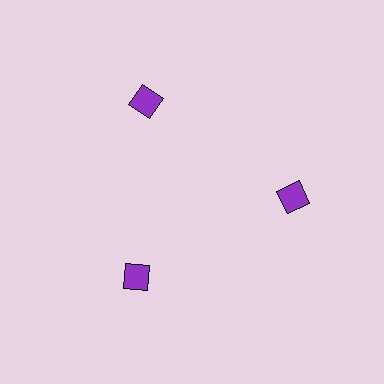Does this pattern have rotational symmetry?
Yes, this pattern has 3-fold rotational symmetry. It looks the same after rotating 120 degrees around the center.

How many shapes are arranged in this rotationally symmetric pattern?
There are 3 shapes, arranged in 3 groups of 1.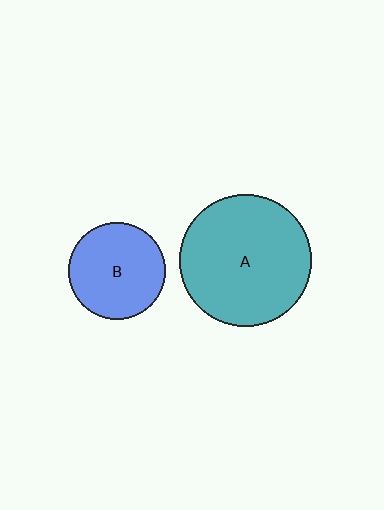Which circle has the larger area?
Circle A (teal).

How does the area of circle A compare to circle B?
Approximately 1.9 times.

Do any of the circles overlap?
No, none of the circles overlap.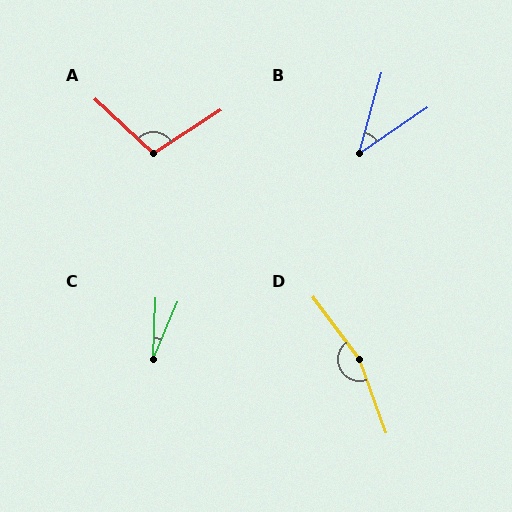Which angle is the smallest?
C, at approximately 20 degrees.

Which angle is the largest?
D, at approximately 163 degrees.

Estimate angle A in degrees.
Approximately 105 degrees.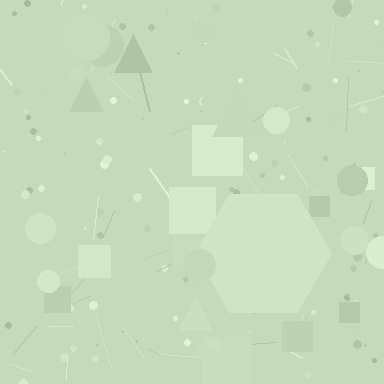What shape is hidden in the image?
A hexagon is hidden in the image.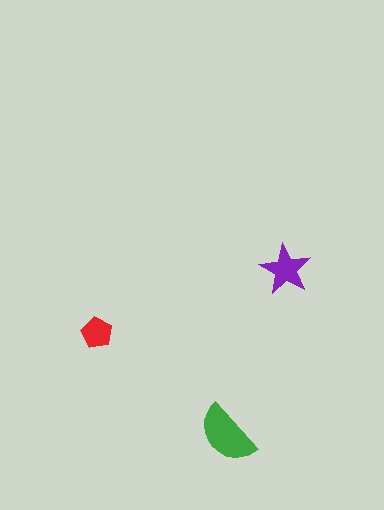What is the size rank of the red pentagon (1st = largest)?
3rd.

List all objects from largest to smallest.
The green semicircle, the purple star, the red pentagon.